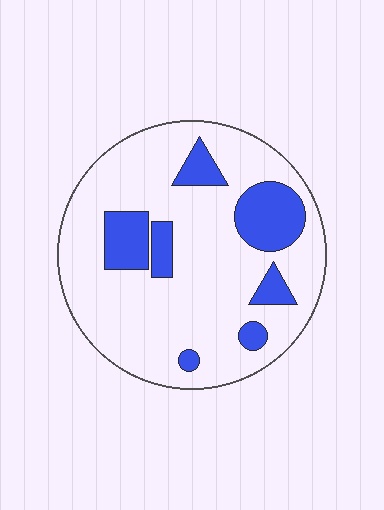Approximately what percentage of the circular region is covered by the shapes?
Approximately 20%.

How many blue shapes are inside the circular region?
7.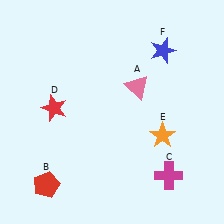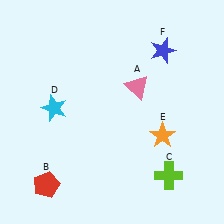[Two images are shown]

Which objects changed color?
C changed from magenta to lime. D changed from red to cyan.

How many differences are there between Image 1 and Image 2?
There are 2 differences between the two images.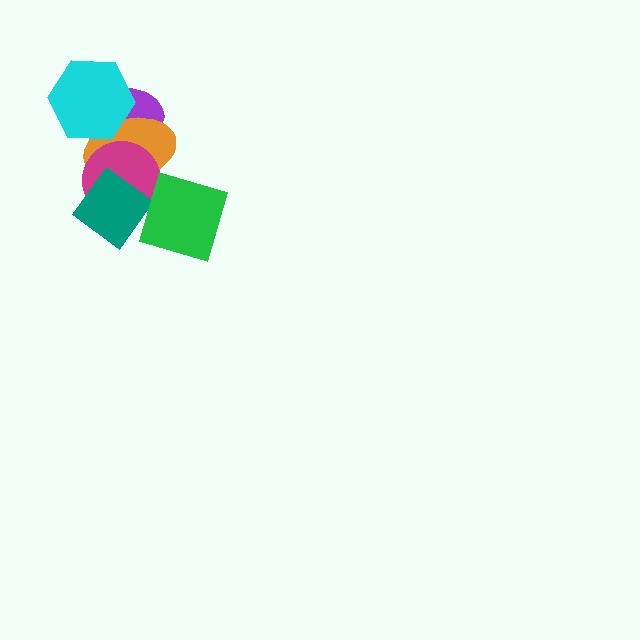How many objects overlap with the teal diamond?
2 objects overlap with the teal diamond.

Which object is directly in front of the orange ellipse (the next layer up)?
The magenta circle is directly in front of the orange ellipse.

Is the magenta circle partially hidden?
Yes, it is partially covered by another shape.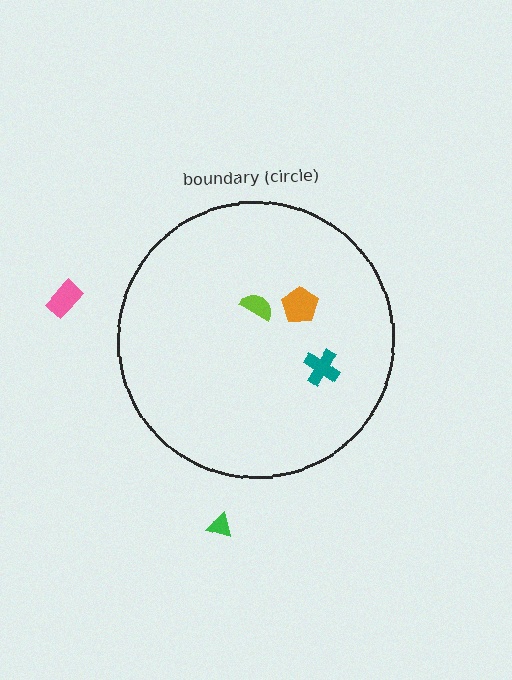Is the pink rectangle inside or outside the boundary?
Outside.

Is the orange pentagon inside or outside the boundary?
Inside.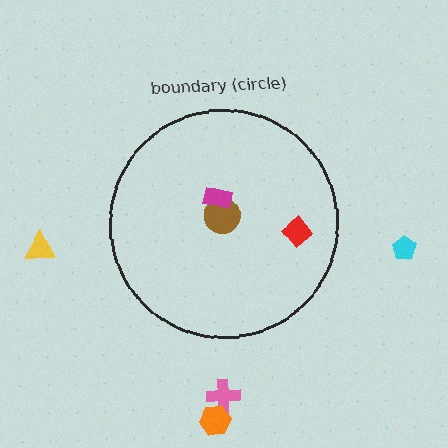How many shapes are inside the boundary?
3 inside, 4 outside.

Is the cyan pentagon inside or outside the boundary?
Outside.